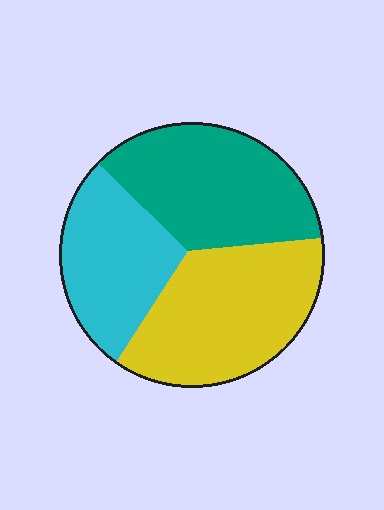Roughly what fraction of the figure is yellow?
Yellow takes up about three eighths (3/8) of the figure.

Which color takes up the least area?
Cyan, at roughly 25%.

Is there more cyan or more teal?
Teal.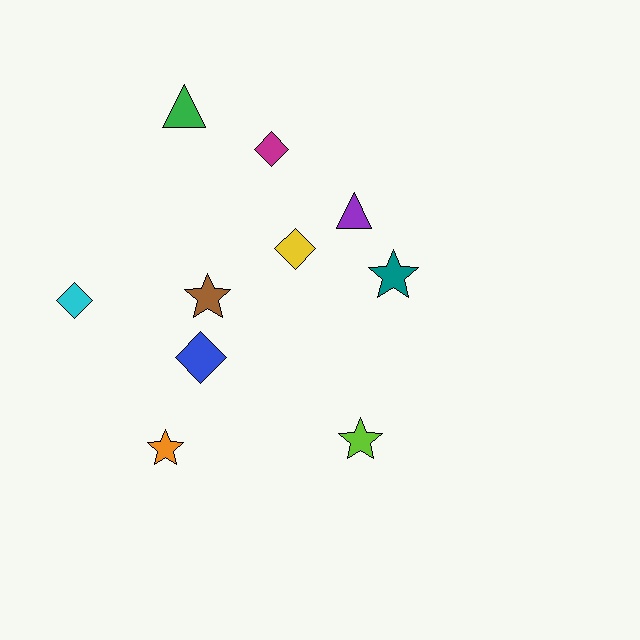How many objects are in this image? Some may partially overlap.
There are 10 objects.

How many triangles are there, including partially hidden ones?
There are 2 triangles.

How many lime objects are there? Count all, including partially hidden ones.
There is 1 lime object.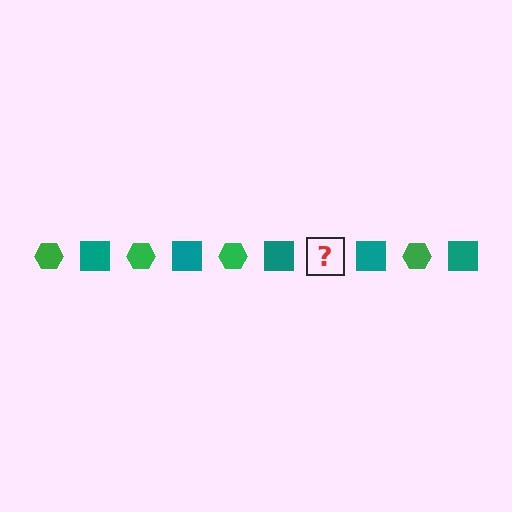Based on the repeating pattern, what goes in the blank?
The blank should be a green hexagon.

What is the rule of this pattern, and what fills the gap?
The rule is that the pattern alternates between green hexagon and teal square. The gap should be filled with a green hexagon.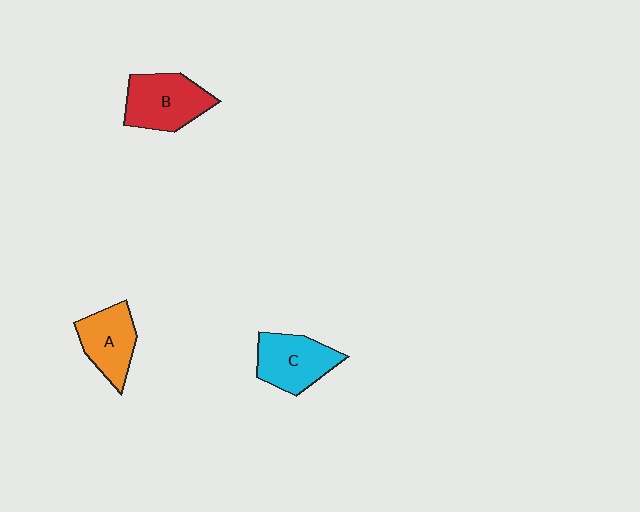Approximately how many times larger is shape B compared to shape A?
Approximately 1.2 times.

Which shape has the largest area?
Shape B (red).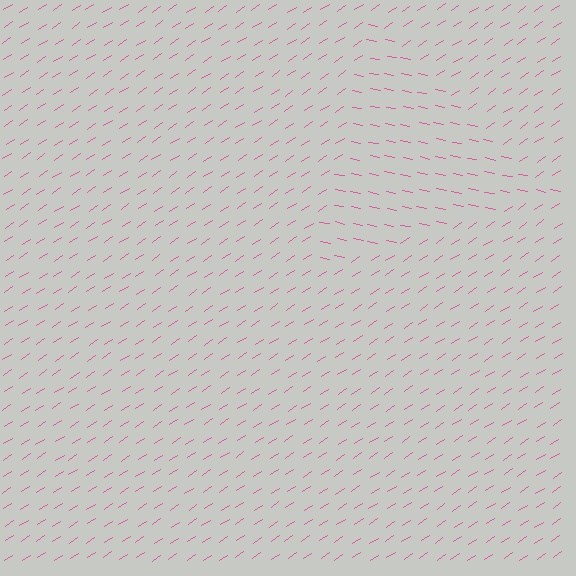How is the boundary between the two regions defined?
The boundary is defined purely by a change in line orientation (approximately 45 degrees difference). All lines are the same color and thickness.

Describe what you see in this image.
The image is filled with small pink line segments. A triangle region in the image has lines oriented differently from the surrounding lines, creating a visible texture boundary.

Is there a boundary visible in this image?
Yes, there is a texture boundary formed by a change in line orientation.